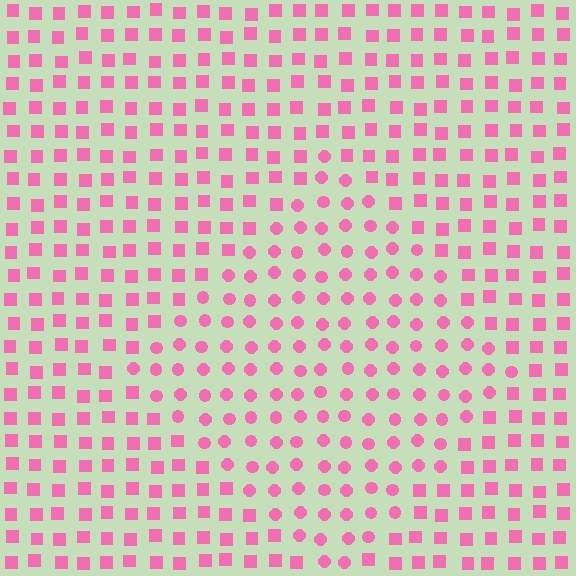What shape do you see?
I see a diamond.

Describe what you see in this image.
The image is filled with small pink elements arranged in a uniform grid. A diamond-shaped region contains circles, while the surrounding area contains squares. The boundary is defined purely by the change in element shape.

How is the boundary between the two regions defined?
The boundary is defined by a change in element shape: circles inside vs. squares outside. All elements share the same color and spacing.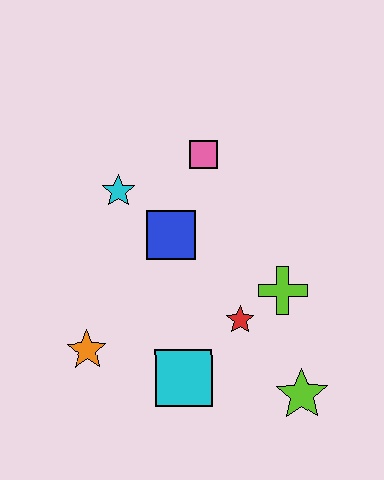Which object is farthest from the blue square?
The lime star is farthest from the blue square.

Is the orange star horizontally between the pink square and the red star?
No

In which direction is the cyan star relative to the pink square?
The cyan star is to the left of the pink square.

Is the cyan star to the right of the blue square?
No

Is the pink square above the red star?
Yes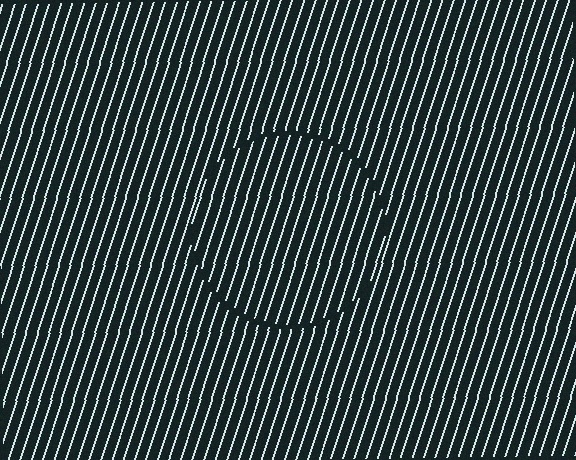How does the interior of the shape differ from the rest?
The interior of the shape contains the same grating, shifted by half a period — the contour is defined by the phase discontinuity where line-ends from the inner and outer gratings abut.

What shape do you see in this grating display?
An illusory circle. The interior of the shape contains the same grating, shifted by half a period — the contour is defined by the phase discontinuity where line-ends from the inner and outer gratings abut.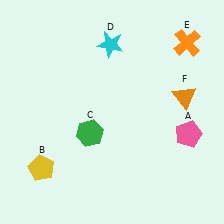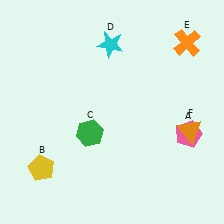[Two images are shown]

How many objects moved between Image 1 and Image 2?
1 object moved between the two images.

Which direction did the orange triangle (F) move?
The orange triangle (F) moved down.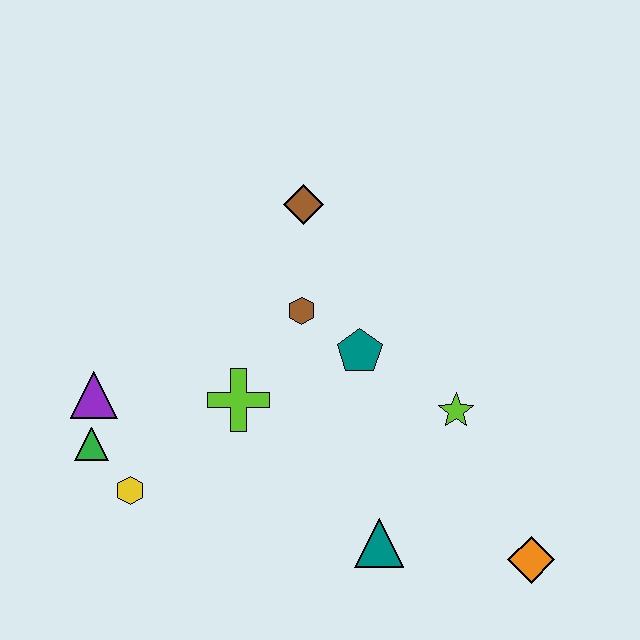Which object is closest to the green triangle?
The purple triangle is closest to the green triangle.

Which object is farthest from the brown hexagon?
The orange diamond is farthest from the brown hexagon.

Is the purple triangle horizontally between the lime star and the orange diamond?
No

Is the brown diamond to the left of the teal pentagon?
Yes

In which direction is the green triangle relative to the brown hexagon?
The green triangle is to the left of the brown hexagon.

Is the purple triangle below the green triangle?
No